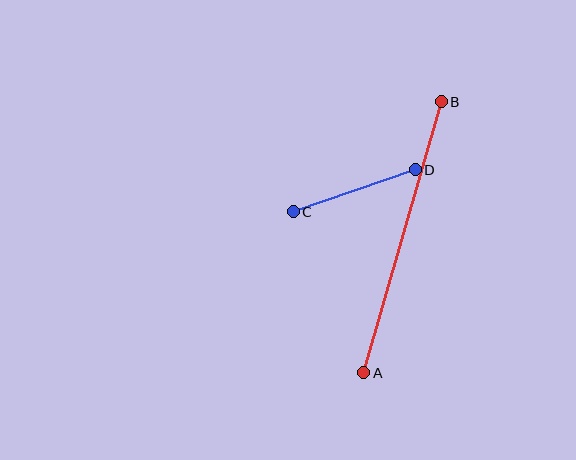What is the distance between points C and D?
The distance is approximately 129 pixels.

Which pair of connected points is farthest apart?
Points A and B are farthest apart.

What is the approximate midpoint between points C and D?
The midpoint is at approximately (354, 191) pixels.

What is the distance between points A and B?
The distance is approximately 282 pixels.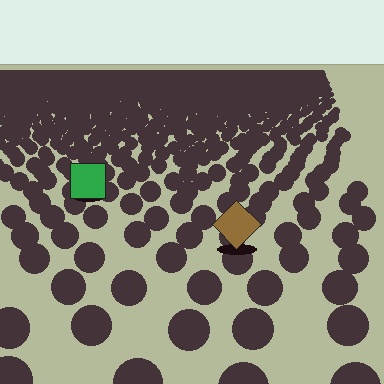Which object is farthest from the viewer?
The green square is farthest from the viewer. It appears smaller and the ground texture around it is denser.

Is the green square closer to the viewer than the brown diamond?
No. The brown diamond is closer — you can tell from the texture gradient: the ground texture is coarser near it.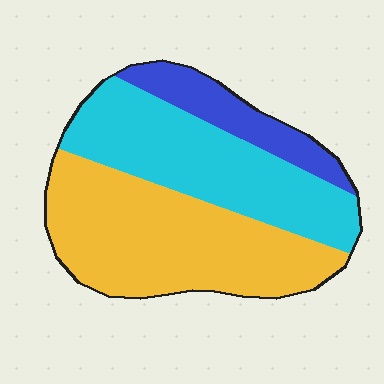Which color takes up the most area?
Yellow, at roughly 45%.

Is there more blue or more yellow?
Yellow.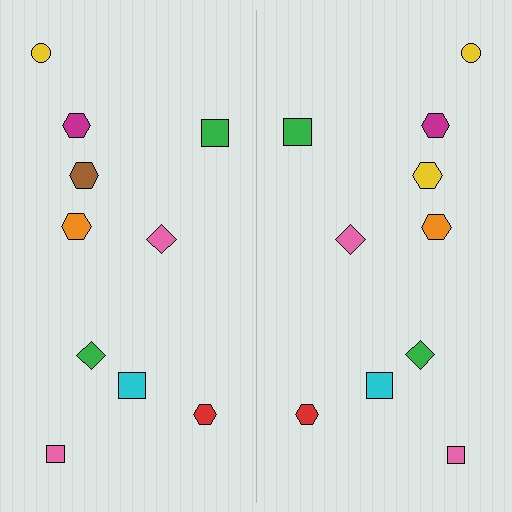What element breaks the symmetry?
The yellow hexagon on the right side breaks the symmetry — its mirror counterpart is brown.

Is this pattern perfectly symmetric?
No, the pattern is not perfectly symmetric. The yellow hexagon on the right side breaks the symmetry — its mirror counterpart is brown.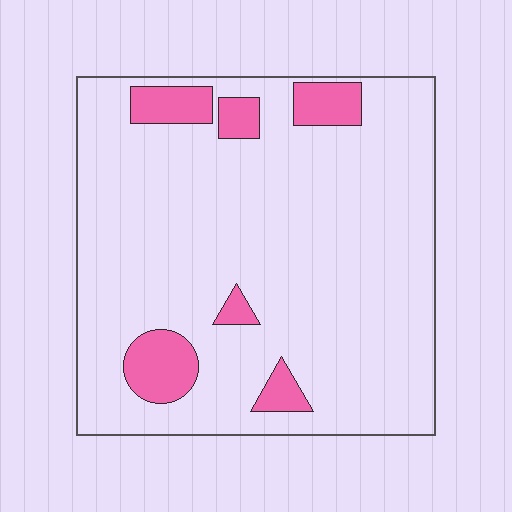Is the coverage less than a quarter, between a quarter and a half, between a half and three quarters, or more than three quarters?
Less than a quarter.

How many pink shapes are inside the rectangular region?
6.